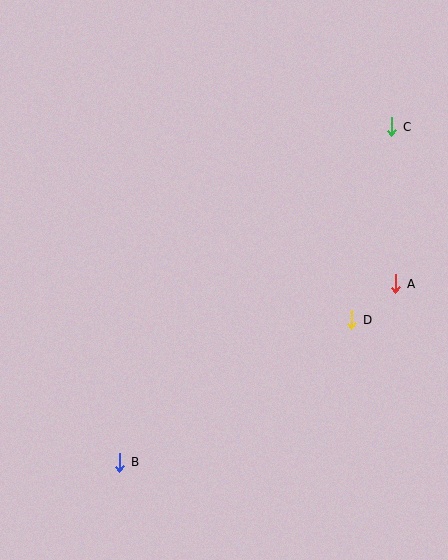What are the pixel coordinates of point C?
Point C is at (392, 127).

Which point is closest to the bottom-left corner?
Point B is closest to the bottom-left corner.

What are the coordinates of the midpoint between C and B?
The midpoint between C and B is at (256, 294).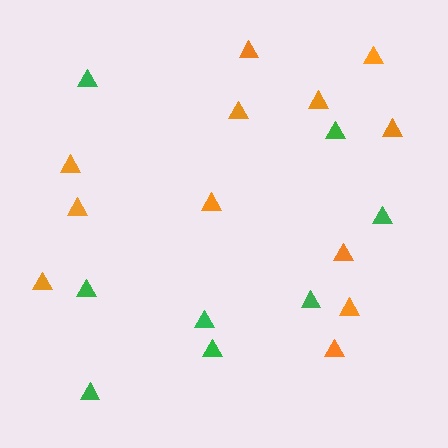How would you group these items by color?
There are 2 groups: one group of orange triangles (12) and one group of green triangles (8).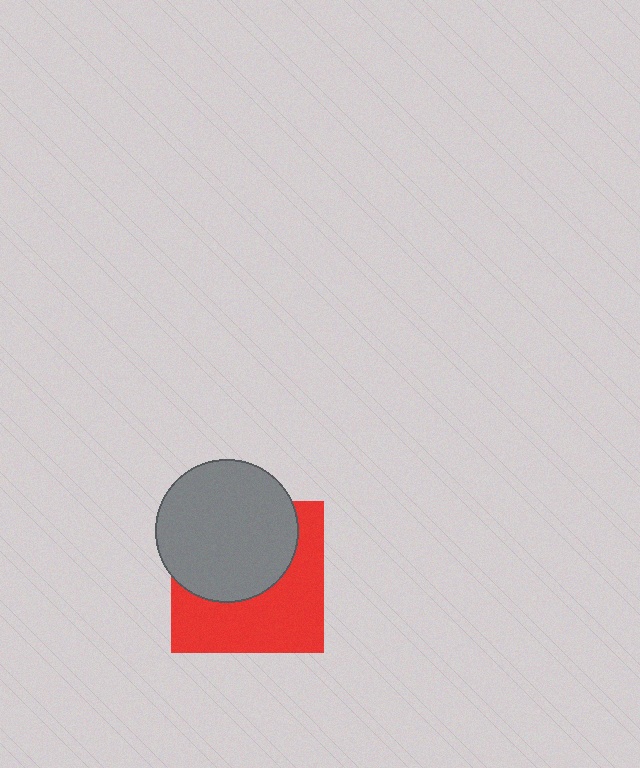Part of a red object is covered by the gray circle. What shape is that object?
It is a square.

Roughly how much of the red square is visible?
About half of it is visible (roughly 51%).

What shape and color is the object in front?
The object in front is a gray circle.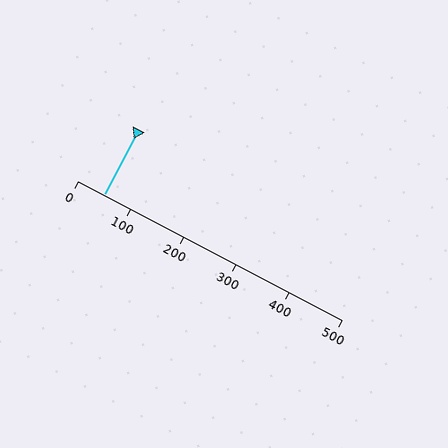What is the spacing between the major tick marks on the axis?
The major ticks are spaced 100 apart.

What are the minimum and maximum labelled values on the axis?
The axis runs from 0 to 500.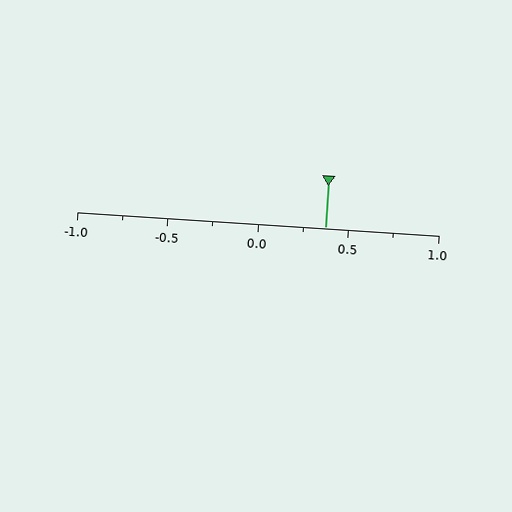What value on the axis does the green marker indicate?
The marker indicates approximately 0.38.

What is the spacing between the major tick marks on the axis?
The major ticks are spaced 0.5 apart.